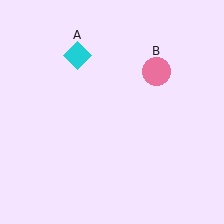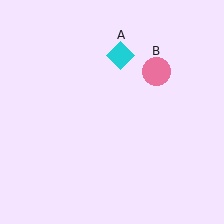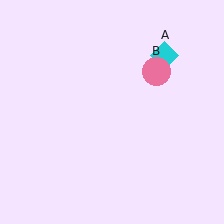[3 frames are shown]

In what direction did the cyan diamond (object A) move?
The cyan diamond (object A) moved right.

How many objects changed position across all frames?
1 object changed position: cyan diamond (object A).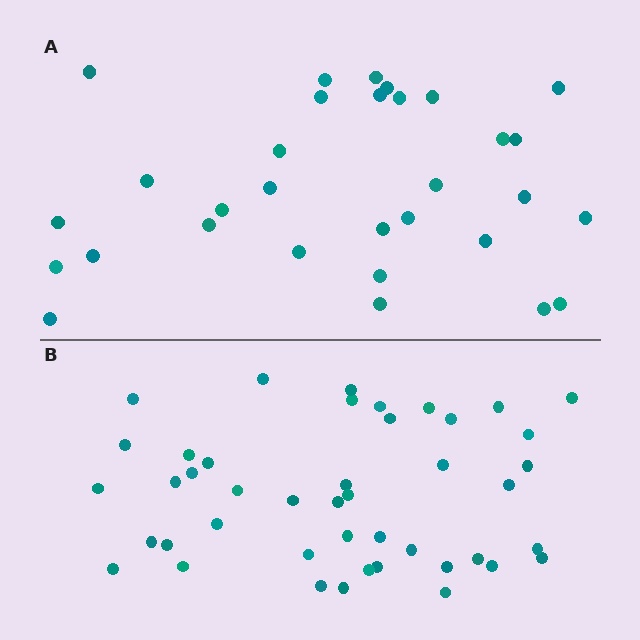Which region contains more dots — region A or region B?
Region B (the bottom region) has more dots.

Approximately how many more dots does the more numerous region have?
Region B has approximately 15 more dots than region A.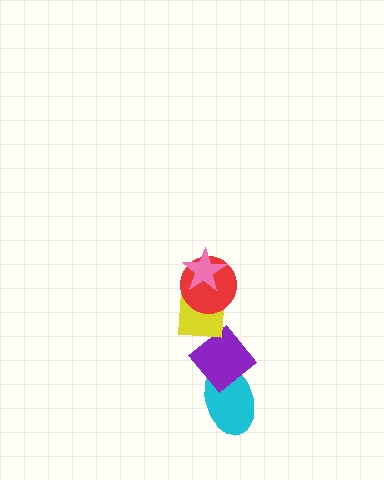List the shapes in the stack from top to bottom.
From top to bottom: the pink star, the red circle, the yellow square, the purple diamond, the cyan ellipse.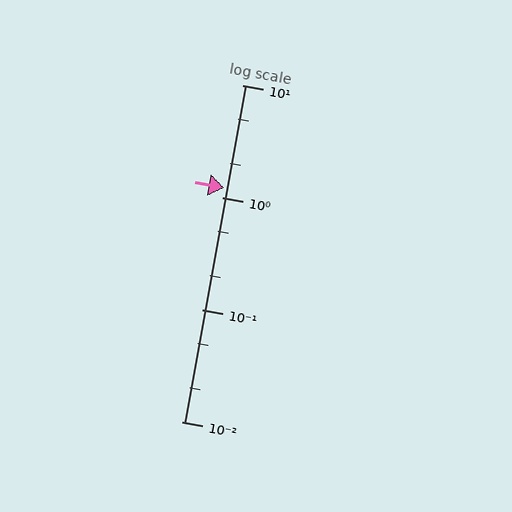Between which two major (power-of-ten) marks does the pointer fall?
The pointer is between 1 and 10.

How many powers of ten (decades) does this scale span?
The scale spans 3 decades, from 0.01 to 10.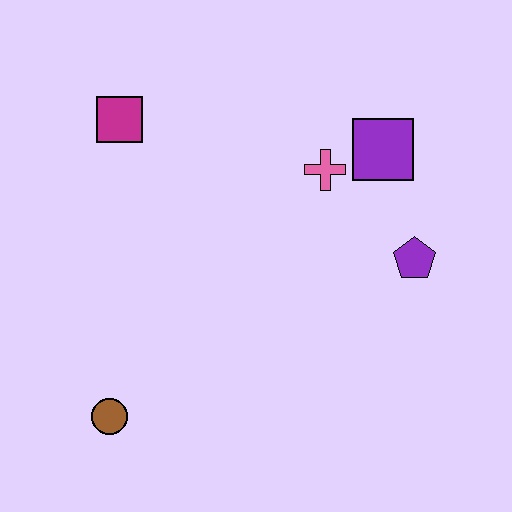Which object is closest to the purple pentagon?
The purple square is closest to the purple pentagon.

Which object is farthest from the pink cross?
The brown circle is farthest from the pink cross.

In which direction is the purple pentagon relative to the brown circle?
The purple pentagon is to the right of the brown circle.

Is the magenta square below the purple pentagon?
No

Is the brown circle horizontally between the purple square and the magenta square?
No